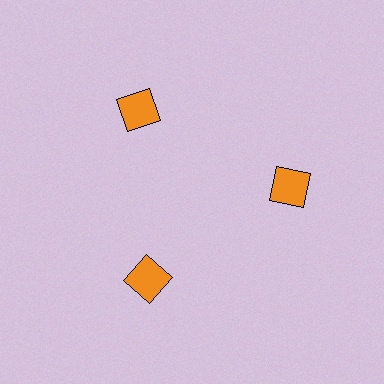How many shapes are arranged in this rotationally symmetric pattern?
There are 3 shapes, arranged in 3 groups of 1.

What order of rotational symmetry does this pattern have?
This pattern has 3-fold rotational symmetry.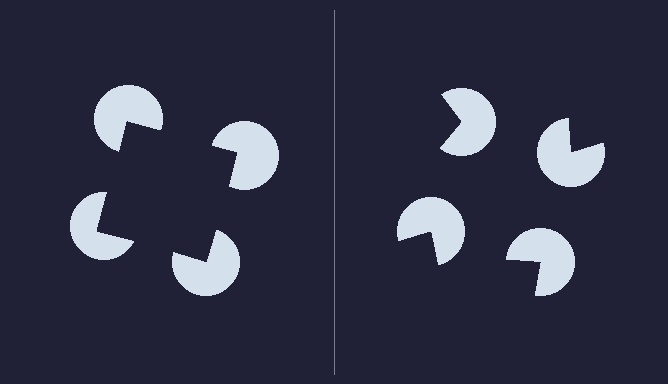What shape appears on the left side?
An illusory square.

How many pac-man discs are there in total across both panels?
8 — 4 on each side.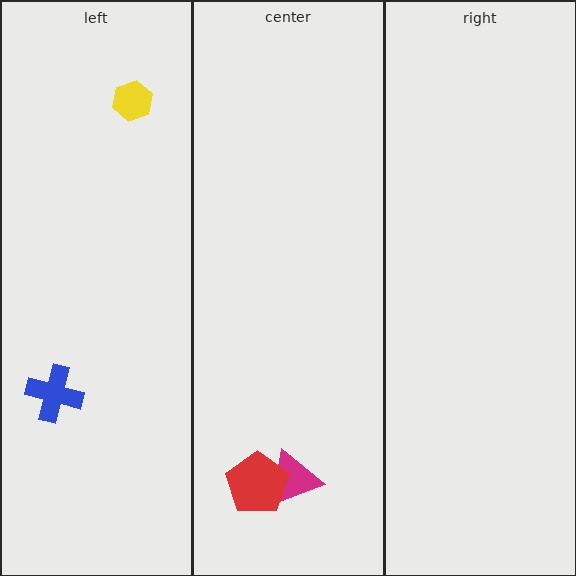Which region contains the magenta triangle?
The center region.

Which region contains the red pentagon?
The center region.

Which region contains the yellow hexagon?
The left region.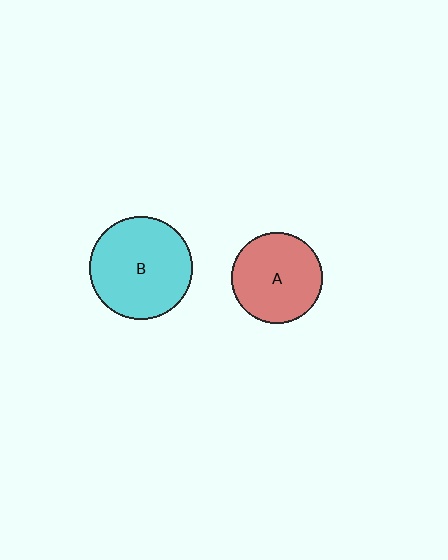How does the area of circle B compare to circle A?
Approximately 1.3 times.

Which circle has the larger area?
Circle B (cyan).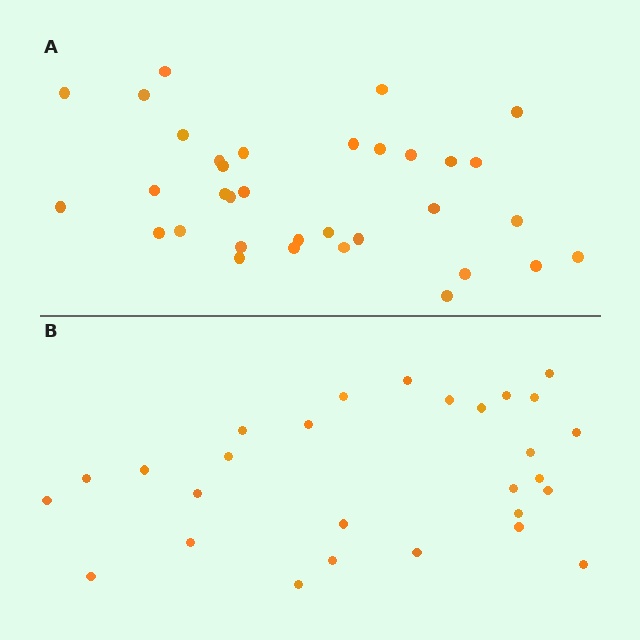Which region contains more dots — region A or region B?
Region A (the top region) has more dots.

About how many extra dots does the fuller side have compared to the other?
Region A has about 6 more dots than region B.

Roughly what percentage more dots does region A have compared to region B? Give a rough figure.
About 20% more.